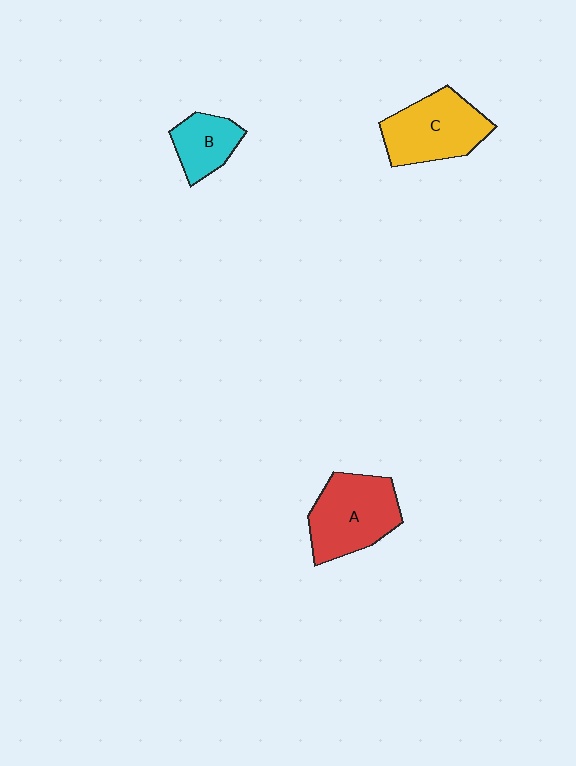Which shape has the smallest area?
Shape B (cyan).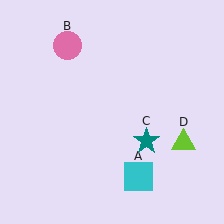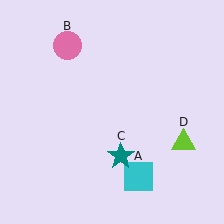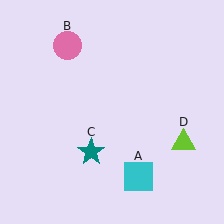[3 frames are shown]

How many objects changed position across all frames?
1 object changed position: teal star (object C).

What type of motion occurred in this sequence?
The teal star (object C) rotated clockwise around the center of the scene.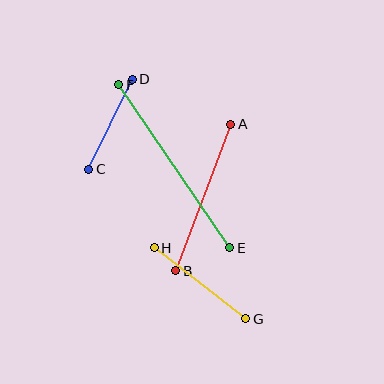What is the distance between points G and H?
The distance is approximately 116 pixels.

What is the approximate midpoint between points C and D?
The midpoint is at approximately (111, 124) pixels.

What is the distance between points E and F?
The distance is approximately 197 pixels.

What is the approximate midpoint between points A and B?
The midpoint is at approximately (203, 197) pixels.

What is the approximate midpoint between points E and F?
The midpoint is at approximately (174, 166) pixels.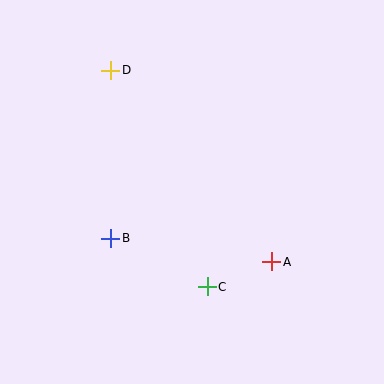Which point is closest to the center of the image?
Point B at (111, 238) is closest to the center.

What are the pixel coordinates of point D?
Point D is at (111, 70).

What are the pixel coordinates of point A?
Point A is at (272, 262).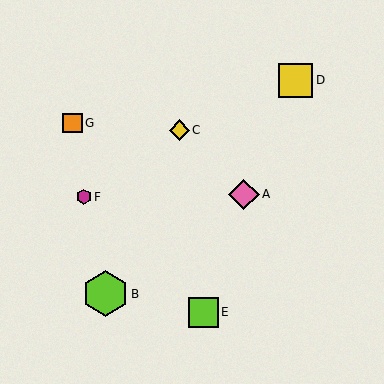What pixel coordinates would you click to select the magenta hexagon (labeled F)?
Click at (84, 197) to select the magenta hexagon F.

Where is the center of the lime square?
The center of the lime square is at (203, 312).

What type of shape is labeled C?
Shape C is a yellow diamond.